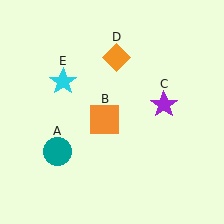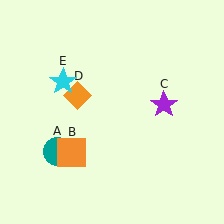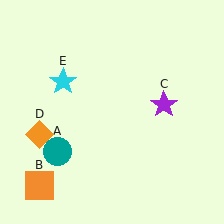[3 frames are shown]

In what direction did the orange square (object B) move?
The orange square (object B) moved down and to the left.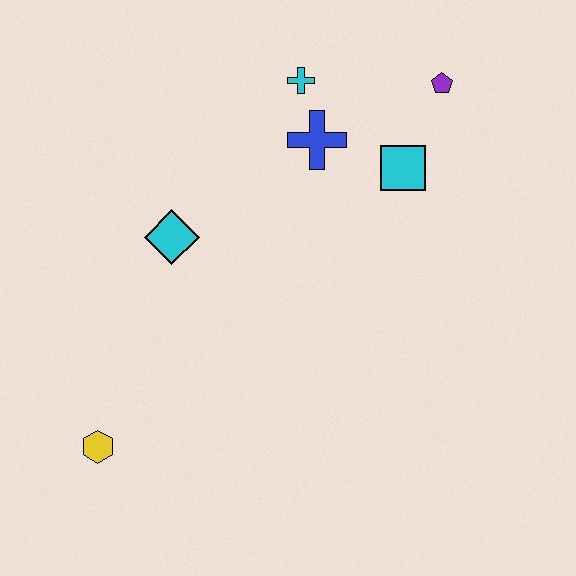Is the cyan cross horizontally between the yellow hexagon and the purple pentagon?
Yes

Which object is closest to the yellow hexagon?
The cyan diamond is closest to the yellow hexagon.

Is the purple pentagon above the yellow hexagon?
Yes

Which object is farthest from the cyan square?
The yellow hexagon is farthest from the cyan square.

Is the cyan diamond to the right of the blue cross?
No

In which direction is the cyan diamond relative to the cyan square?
The cyan diamond is to the left of the cyan square.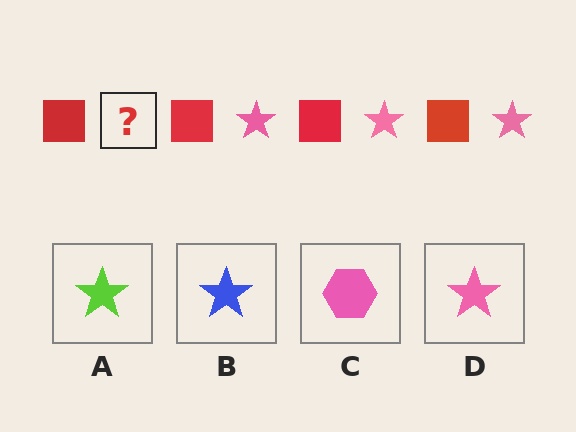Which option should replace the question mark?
Option D.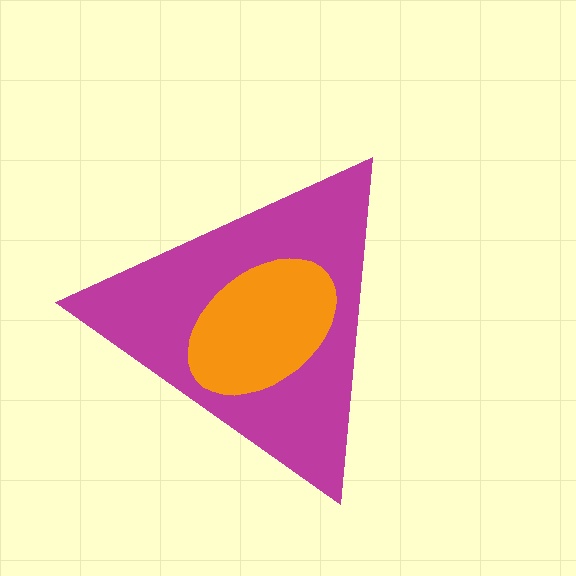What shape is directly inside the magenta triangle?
The orange ellipse.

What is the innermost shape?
The orange ellipse.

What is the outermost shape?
The magenta triangle.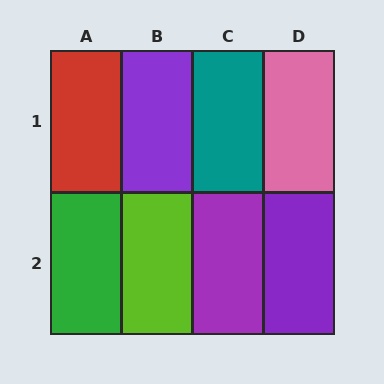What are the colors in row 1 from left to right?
Red, purple, teal, pink.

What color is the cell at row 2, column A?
Green.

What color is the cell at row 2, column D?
Purple.